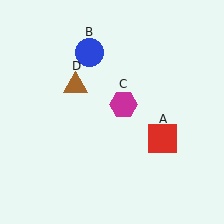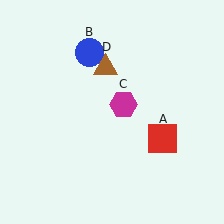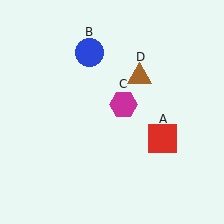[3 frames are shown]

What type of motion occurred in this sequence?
The brown triangle (object D) rotated clockwise around the center of the scene.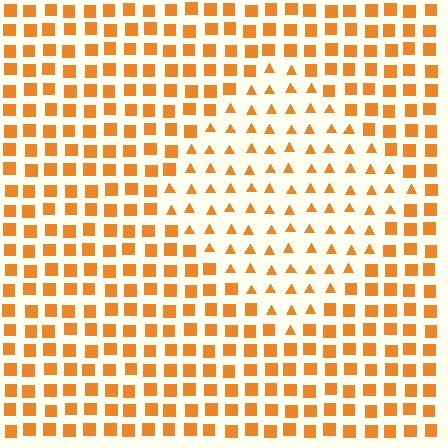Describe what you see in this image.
The image is filled with small orange elements arranged in a uniform grid. A diamond-shaped region contains triangles, while the surrounding area contains squares. The boundary is defined purely by the change in element shape.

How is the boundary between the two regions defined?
The boundary is defined by a change in element shape: triangles inside vs. squares outside. All elements share the same color and spacing.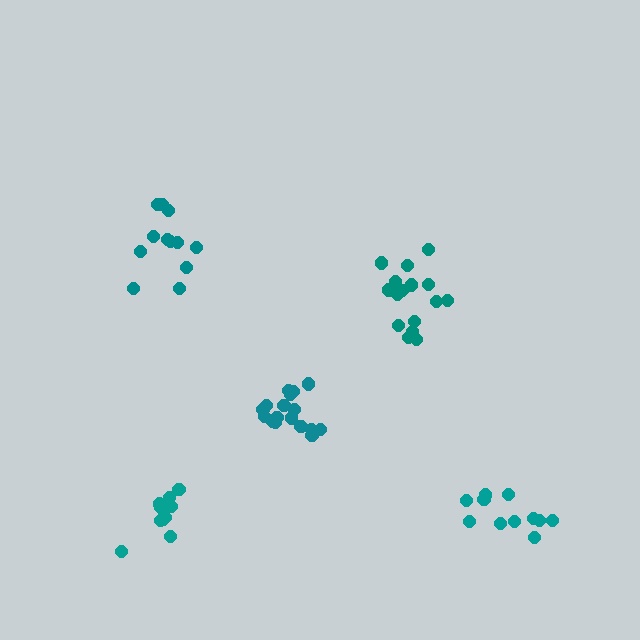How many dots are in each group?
Group 1: 12 dots, Group 2: 12 dots, Group 3: 16 dots, Group 4: 17 dots, Group 5: 11 dots (68 total).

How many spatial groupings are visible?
There are 5 spatial groupings.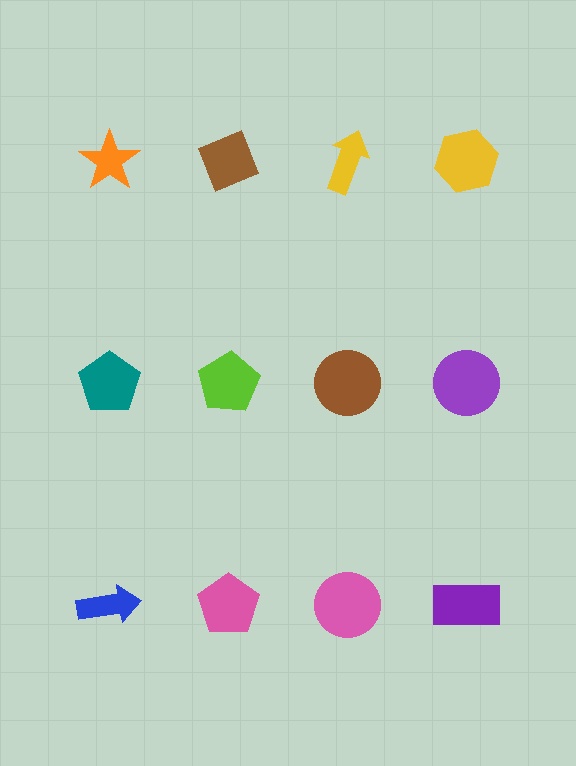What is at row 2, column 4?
A purple circle.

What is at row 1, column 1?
An orange star.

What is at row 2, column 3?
A brown circle.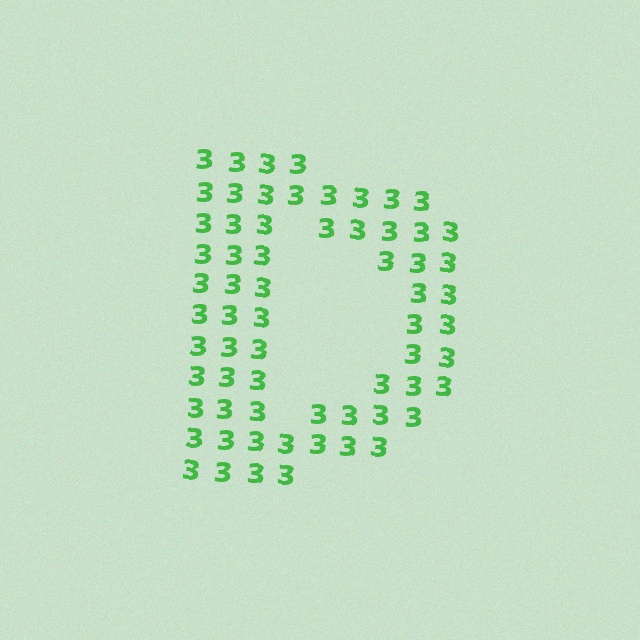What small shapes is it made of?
It is made of small digit 3's.